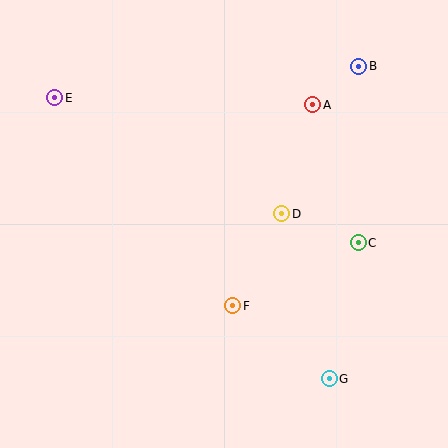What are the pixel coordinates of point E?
Point E is at (55, 98).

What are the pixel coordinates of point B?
Point B is at (359, 66).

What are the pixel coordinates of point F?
Point F is at (233, 306).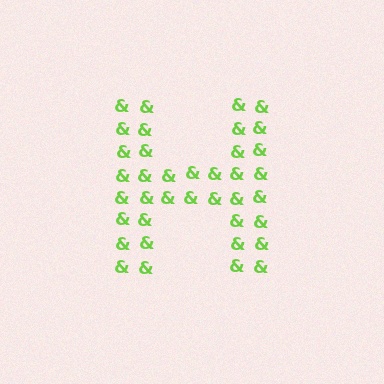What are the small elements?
The small elements are ampersands.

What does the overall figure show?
The overall figure shows the letter H.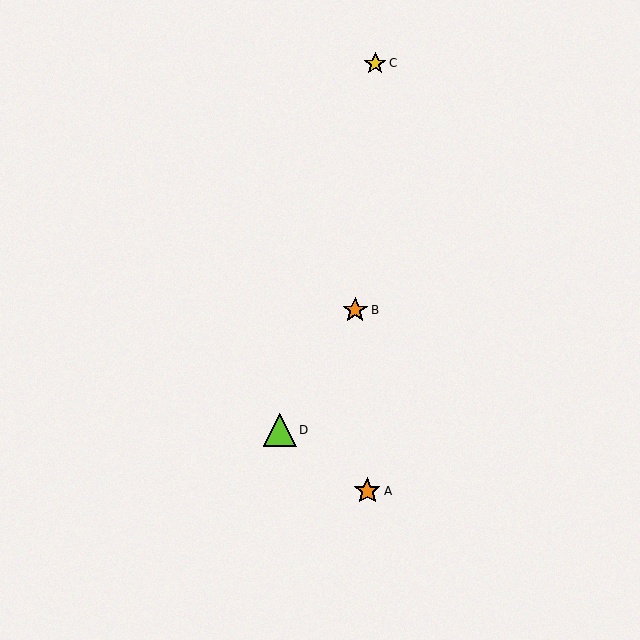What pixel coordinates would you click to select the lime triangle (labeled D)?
Click at (280, 430) to select the lime triangle D.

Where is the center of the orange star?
The center of the orange star is at (367, 491).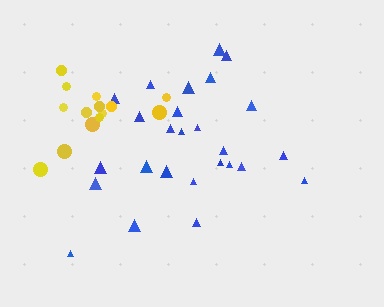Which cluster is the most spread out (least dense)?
Blue.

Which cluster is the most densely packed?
Yellow.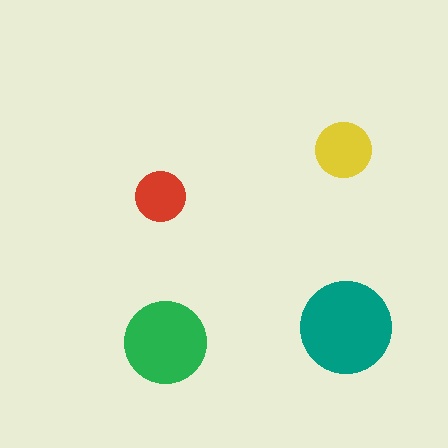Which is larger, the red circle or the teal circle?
The teal one.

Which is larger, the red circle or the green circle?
The green one.